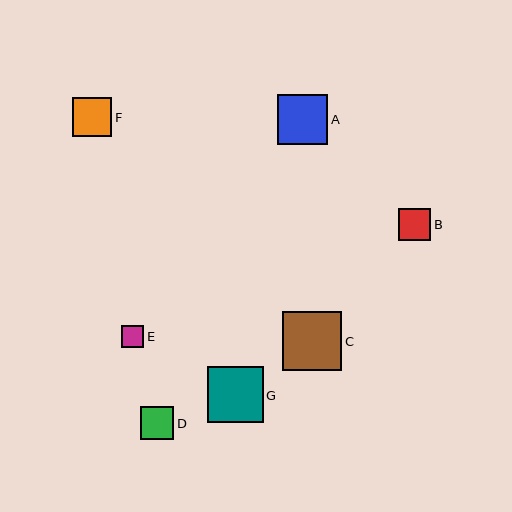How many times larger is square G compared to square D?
Square G is approximately 1.7 times the size of square D.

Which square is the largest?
Square C is the largest with a size of approximately 59 pixels.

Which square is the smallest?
Square E is the smallest with a size of approximately 22 pixels.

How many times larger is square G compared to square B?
Square G is approximately 1.8 times the size of square B.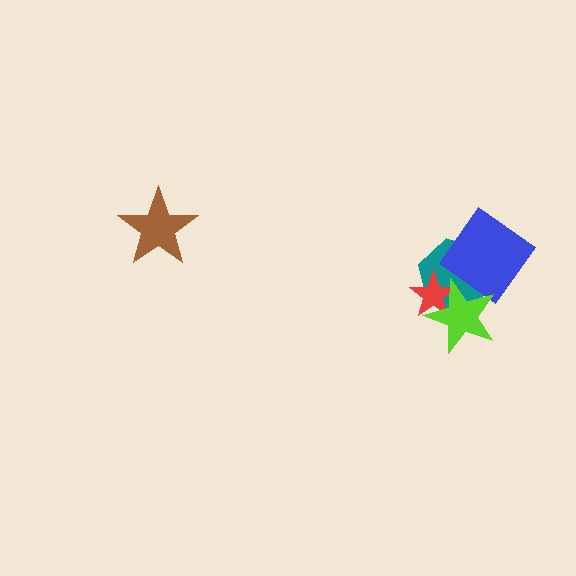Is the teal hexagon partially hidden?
Yes, it is partially covered by another shape.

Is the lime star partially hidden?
No, no other shape covers it.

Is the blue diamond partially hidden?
Yes, it is partially covered by another shape.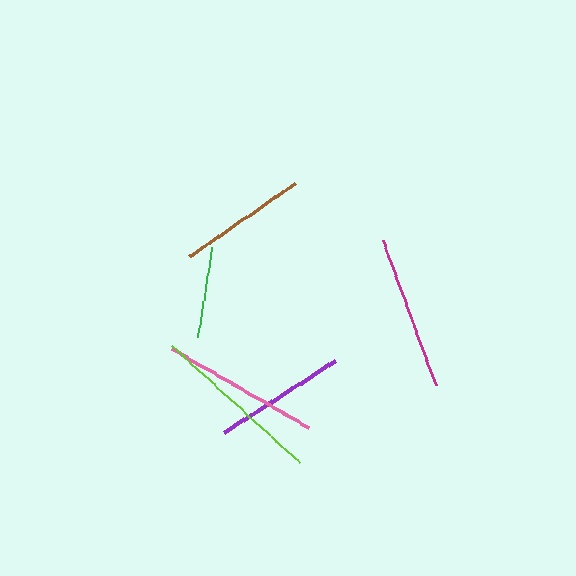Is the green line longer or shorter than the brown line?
The brown line is longer than the green line.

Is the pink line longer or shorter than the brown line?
The pink line is longer than the brown line.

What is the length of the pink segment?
The pink segment is approximately 158 pixels long.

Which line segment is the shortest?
The green line is the shortest at approximately 91 pixels.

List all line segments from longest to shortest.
From longest to shortest: lime, pink, magenta, purple, brown, green.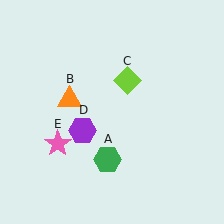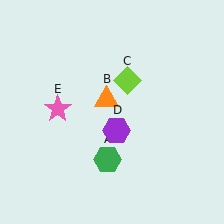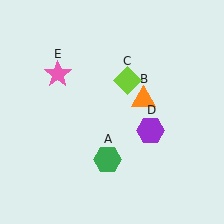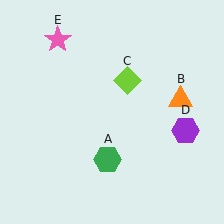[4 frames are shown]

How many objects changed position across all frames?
3 objects changed position: orange triangle (object B), purple hexagon (object D), pink star (object E).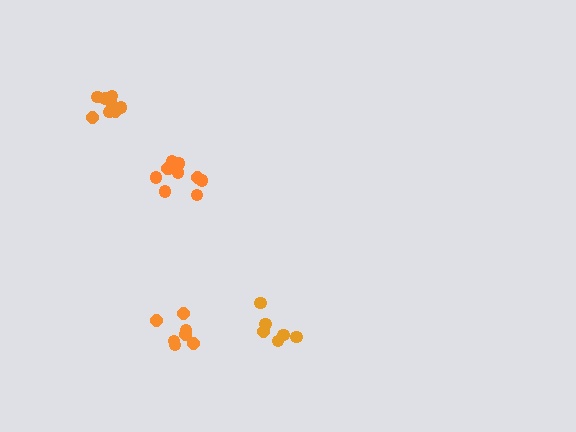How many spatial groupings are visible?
There are 4 spatial groupings.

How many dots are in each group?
Group 1: 7 dots, Group 2: 10 dots, Group 3: 6 dots, Group 4: 9 dots (32 total).